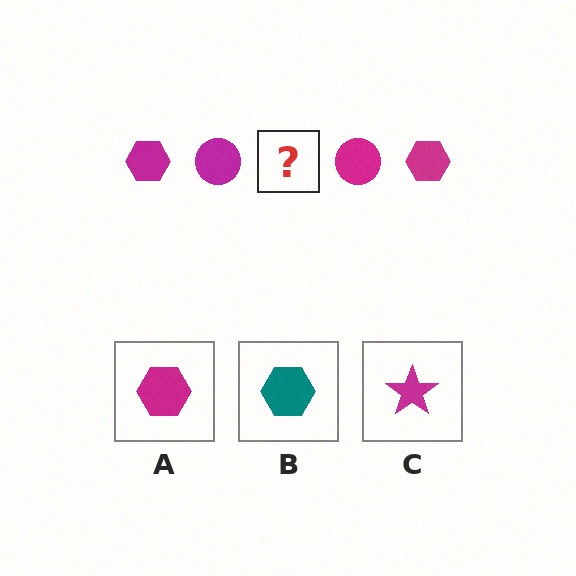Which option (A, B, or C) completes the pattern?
A.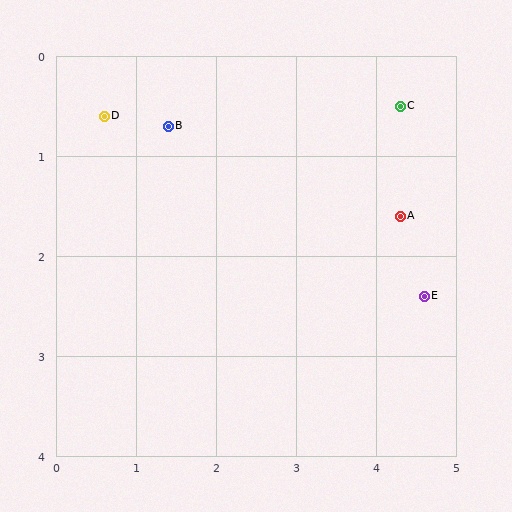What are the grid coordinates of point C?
Point C is at approximately (4.3, 0.5).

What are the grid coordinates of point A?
Point A is at approximately (4.3, 1.6).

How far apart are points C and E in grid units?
Points C and E are about 1.9 grid units apart.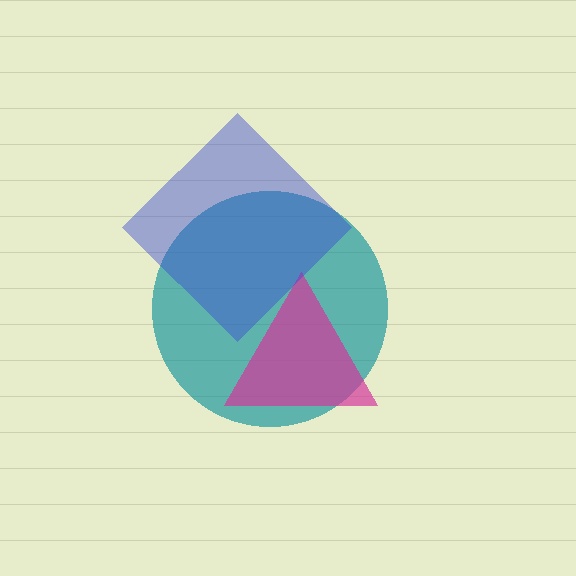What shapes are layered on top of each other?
The layered shapes are: a teal circle, a magenta triangle, a blue diamond.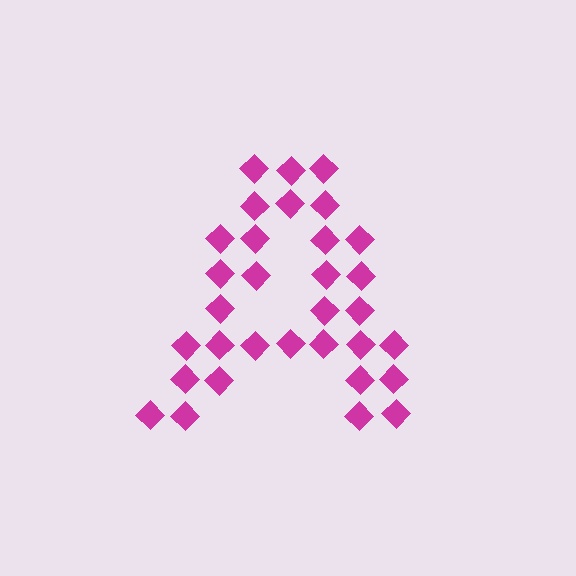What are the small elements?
The small elements are diamonds.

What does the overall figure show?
The overall figure shows the letter A.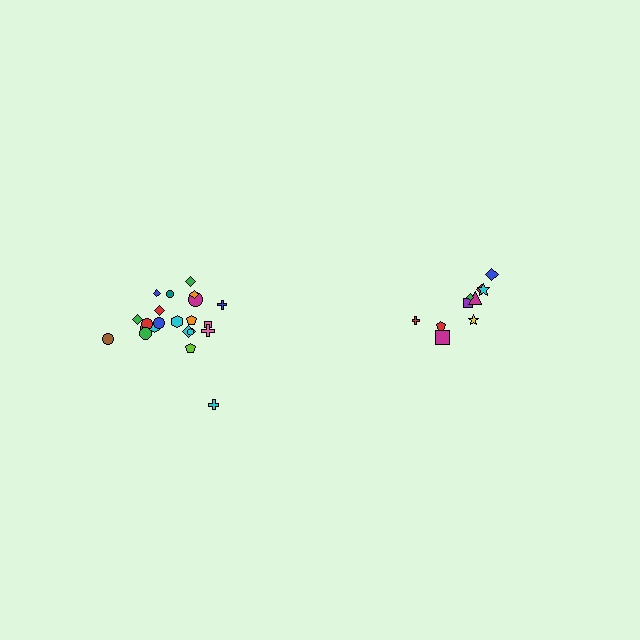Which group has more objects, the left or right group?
The left group.